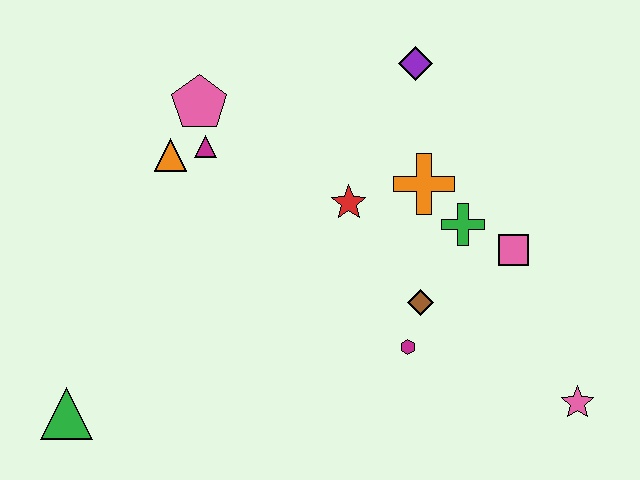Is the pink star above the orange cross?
No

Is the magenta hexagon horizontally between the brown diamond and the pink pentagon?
Yes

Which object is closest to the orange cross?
The green cross is closest to the orange cross.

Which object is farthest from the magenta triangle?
The pink star is farthest from the magenta triangle.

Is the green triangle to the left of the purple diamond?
Yes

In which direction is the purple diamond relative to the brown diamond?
The purple diamond is above the brown diamond.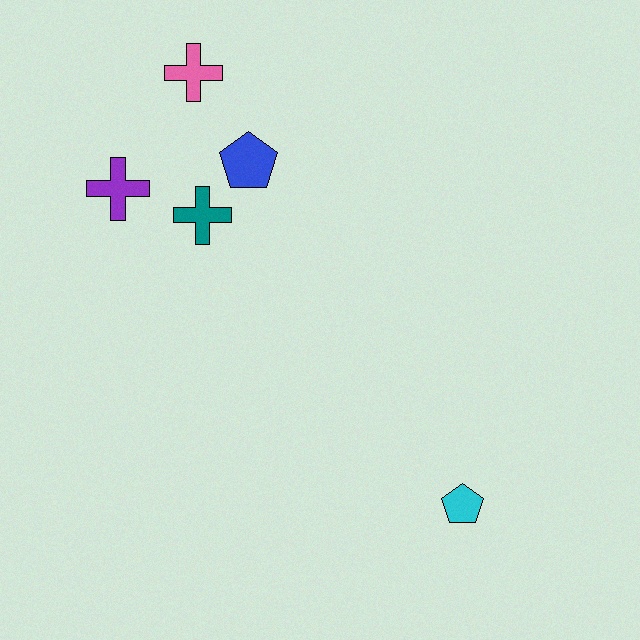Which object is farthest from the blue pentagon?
The cyan pentagon is farthest from the blue pentagon.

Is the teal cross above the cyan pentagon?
Yes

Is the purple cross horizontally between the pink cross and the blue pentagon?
No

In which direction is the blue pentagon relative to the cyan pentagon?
The blue pentagon is above the cyan pentagon.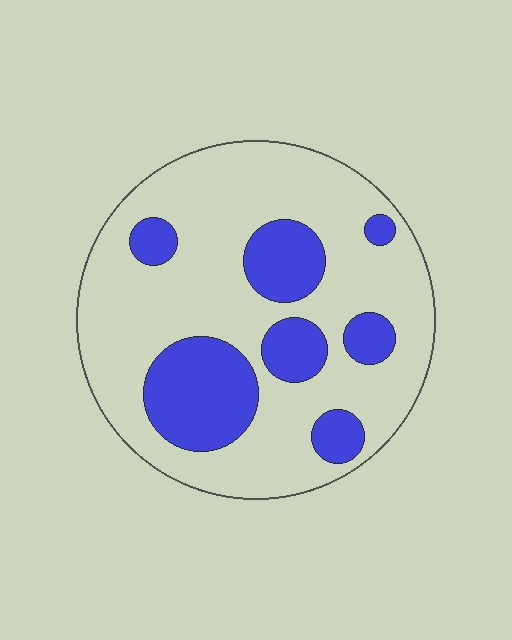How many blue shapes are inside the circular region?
7.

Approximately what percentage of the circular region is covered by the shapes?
Approximately 25%.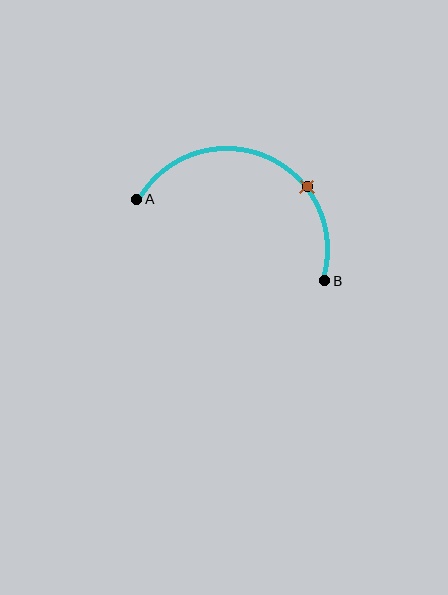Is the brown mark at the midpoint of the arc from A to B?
No. The brown mark lies on the arc but is closer to endpoint B. The arc midpoint would be at the point on the curve equidistant along the arc from both A and B.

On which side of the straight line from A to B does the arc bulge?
The arc bulges above the straight line connecting A and B.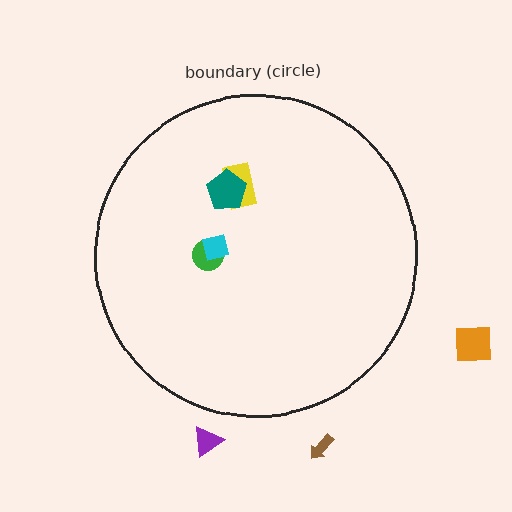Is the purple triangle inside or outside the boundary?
Outside.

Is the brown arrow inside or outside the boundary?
Outside.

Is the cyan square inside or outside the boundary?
Inside.